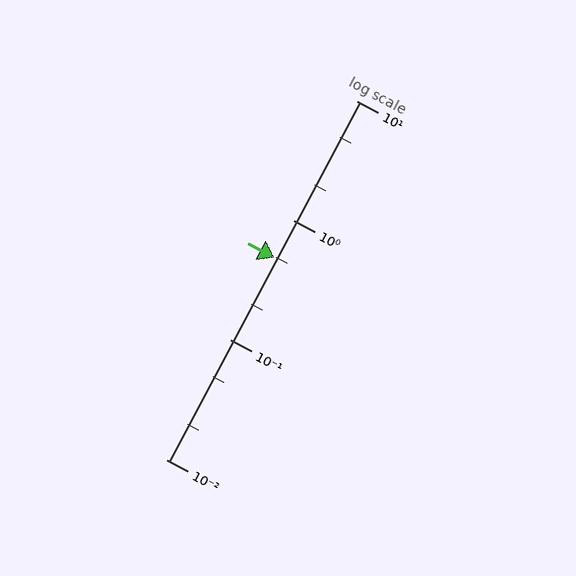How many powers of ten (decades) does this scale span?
The scale spans 3 decades, from 0.01 to 10.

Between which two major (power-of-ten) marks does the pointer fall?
The pointer is between 0.1 and 1.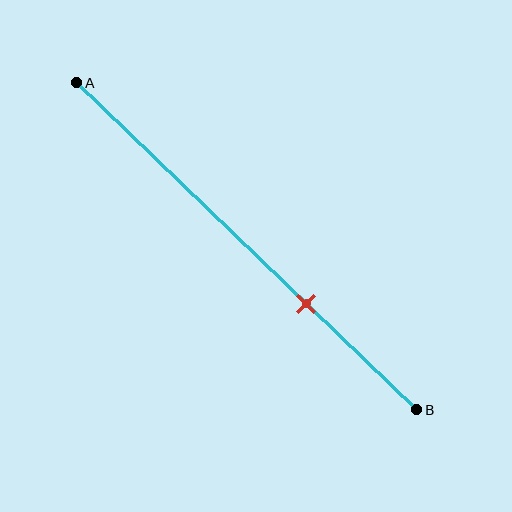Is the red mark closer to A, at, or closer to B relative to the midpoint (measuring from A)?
The red mark is closer to point B than the midpoint of segment AB.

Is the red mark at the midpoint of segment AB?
No, the mark is at about 70% from A, not at the 50% midpoint.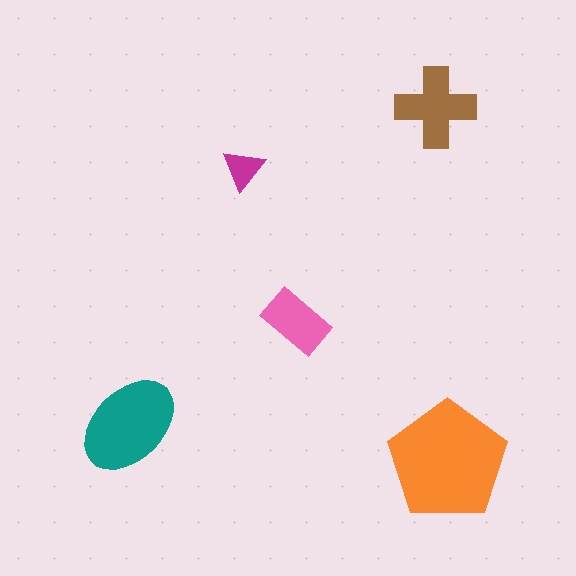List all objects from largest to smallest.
The orange pentagon, the teal ellipse, the brown cross, the pink rectangle, the magenta triangle.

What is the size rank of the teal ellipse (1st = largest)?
2nd.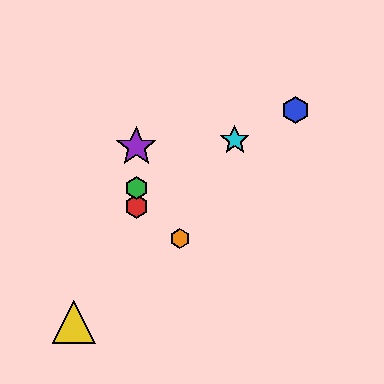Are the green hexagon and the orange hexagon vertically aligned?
No, the green hexagon is at x≈136 and the orange hexagon is at x≈180.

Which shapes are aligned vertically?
The red hexagon, the green hexagon, the purple star are aligned vertically.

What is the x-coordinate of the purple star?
The purple star is at x≈136.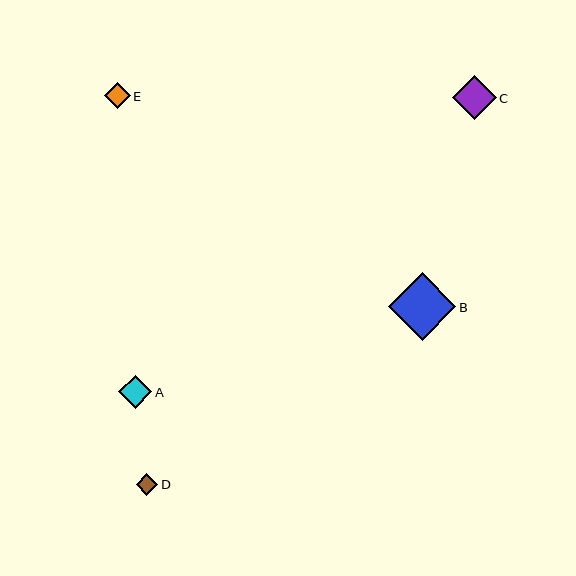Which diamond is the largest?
Diamond B is the largest with a size of approximately 68 pixels.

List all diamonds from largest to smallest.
From largest to smallest: B, C, A, E, D.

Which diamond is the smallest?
Diamond D is the smallest with a size of approximately 21 pixels.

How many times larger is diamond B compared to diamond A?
Diamond B is approximately 2.0 times the size of diamond A.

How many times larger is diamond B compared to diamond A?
Diamond B is approximately 2.0 times the size of diamond A.